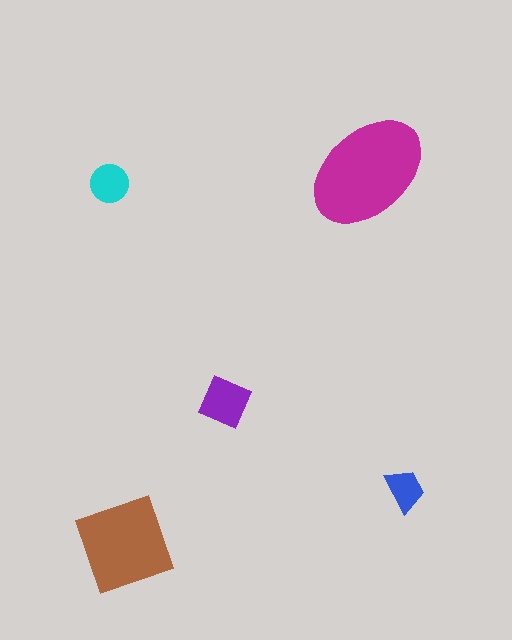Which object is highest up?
The magenta ellipse is topmost.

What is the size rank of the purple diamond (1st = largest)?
3rd.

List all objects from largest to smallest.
The magenta ellipse, the brown square, the purple diamond, the cyan circle, the blue trapezoid.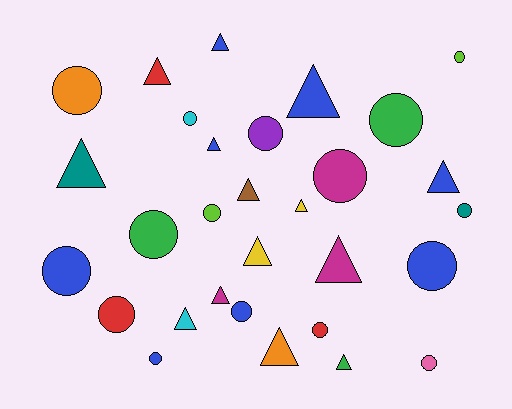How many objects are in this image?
There are 30 objects.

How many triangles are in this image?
There are 14 triangles.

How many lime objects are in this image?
There are 2 lime objects.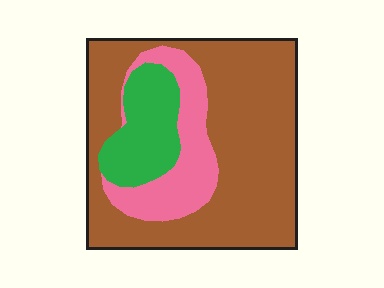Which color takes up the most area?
Brown, at roughly 65%.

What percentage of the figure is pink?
Pink covers about 20% of the figure.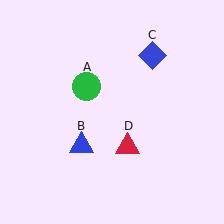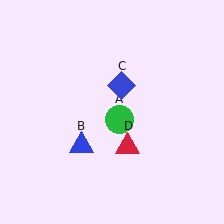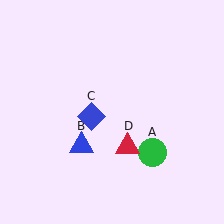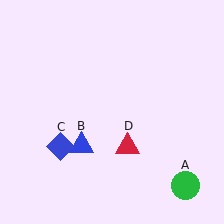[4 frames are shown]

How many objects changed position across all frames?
2 objects changed position: green circle (object A), blue diamond (object C).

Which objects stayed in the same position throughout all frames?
Blue triangle (object B) and red triangle (object D) remained stationary.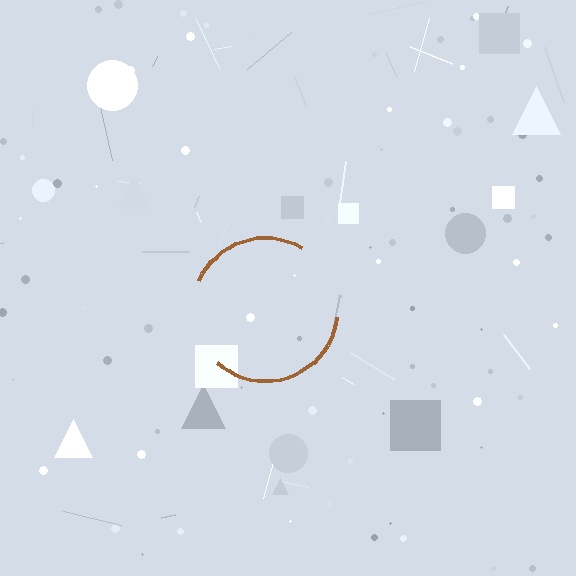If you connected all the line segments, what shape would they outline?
They would outline a circle.